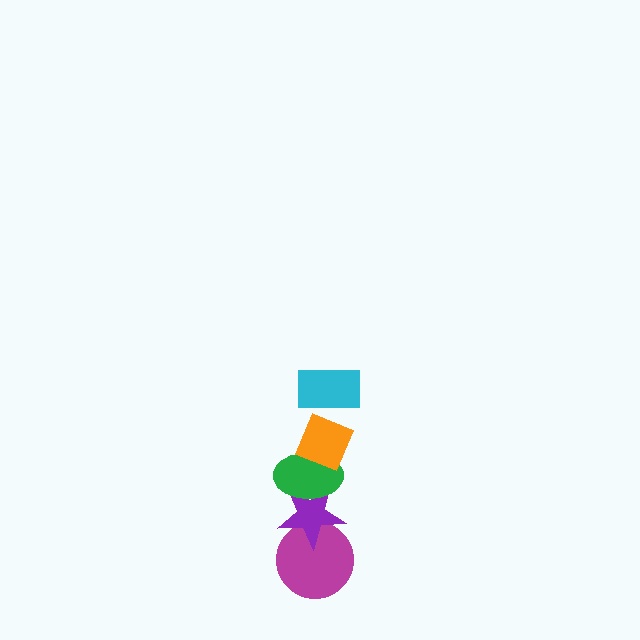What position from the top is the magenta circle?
The magenta circle is 5th from the top.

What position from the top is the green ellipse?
The green ellipse is 3rd from the top.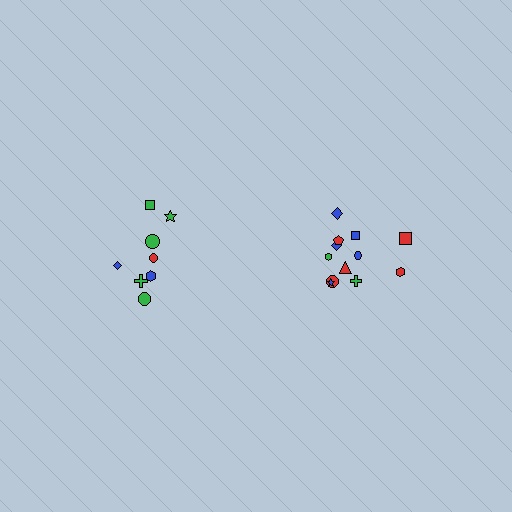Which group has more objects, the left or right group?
The right group.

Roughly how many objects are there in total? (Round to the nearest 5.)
Roughly 20 objects in total.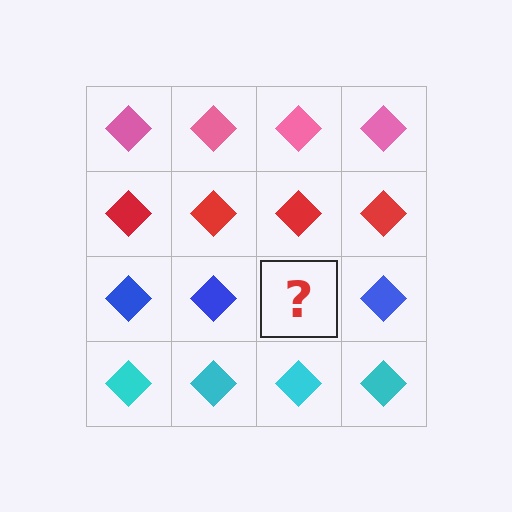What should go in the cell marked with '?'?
The missing cell should contain a blue diamond.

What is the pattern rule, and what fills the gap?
The rule is that each row has a consistent color. The gap should be filled with a blue diamond.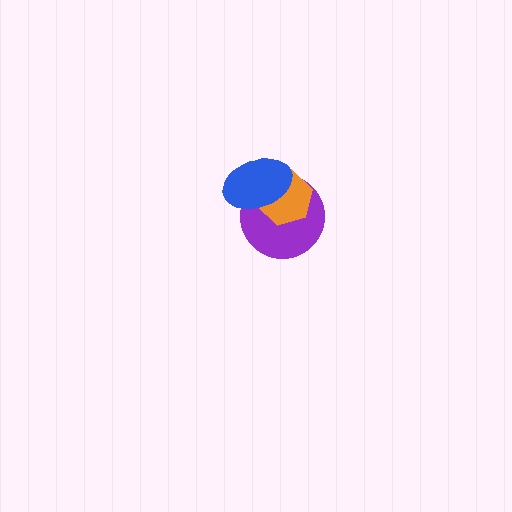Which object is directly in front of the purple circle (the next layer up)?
The orange hexagon is directly in front of the purple circle.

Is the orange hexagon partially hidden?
Yes, it is partially covered by another shape.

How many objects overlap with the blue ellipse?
2 objects overlap with the blue ellipse.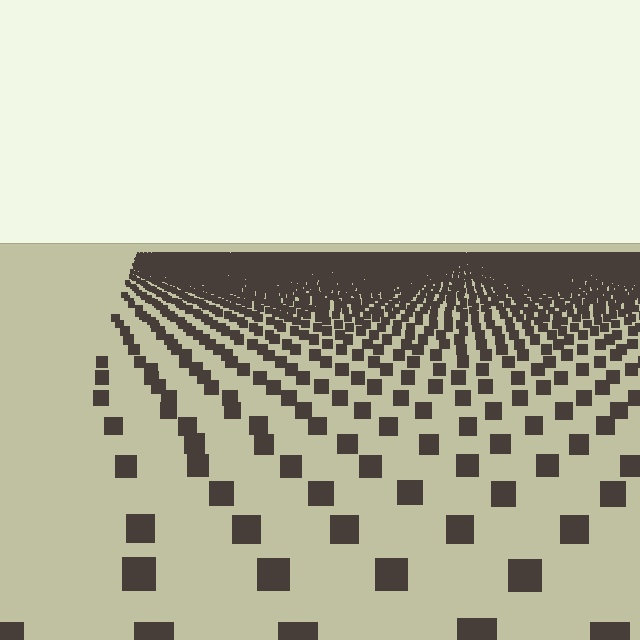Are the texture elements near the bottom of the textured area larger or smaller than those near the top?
Larger. Near the bottom, elements are closer to the viewer and appear at a bigger on-screen size.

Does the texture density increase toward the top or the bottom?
Density increases toward the top.